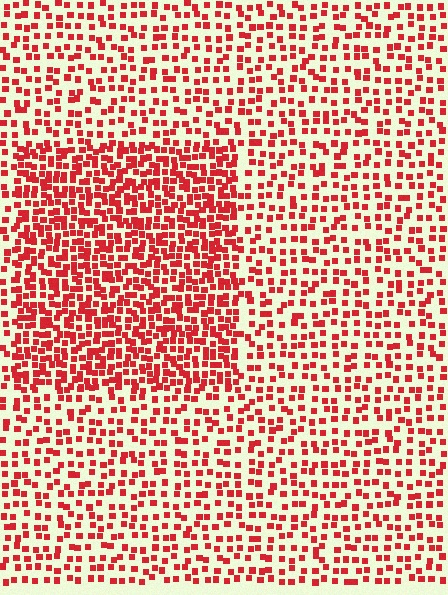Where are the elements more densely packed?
The elements are more densely packed inside the rectangle boundary.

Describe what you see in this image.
The image contains small red elements arranged at two different densities. A rectangle-shaped region is visible where the elements are more densely packed than the surrounding area.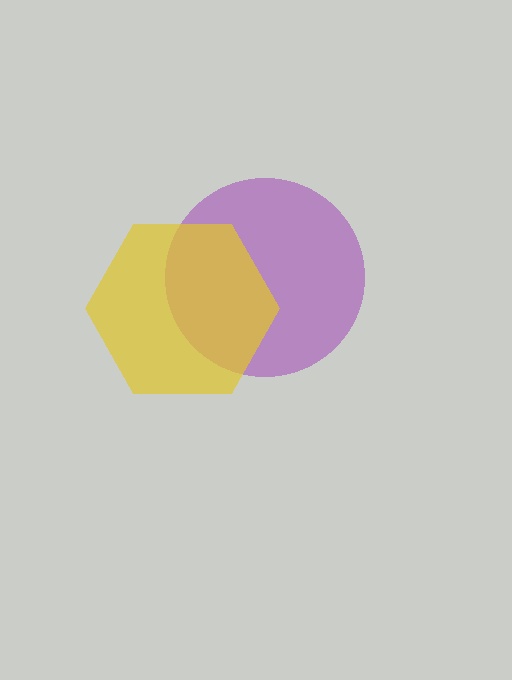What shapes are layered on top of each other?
The layered shapes are: a purple circle, a yellow hexagon.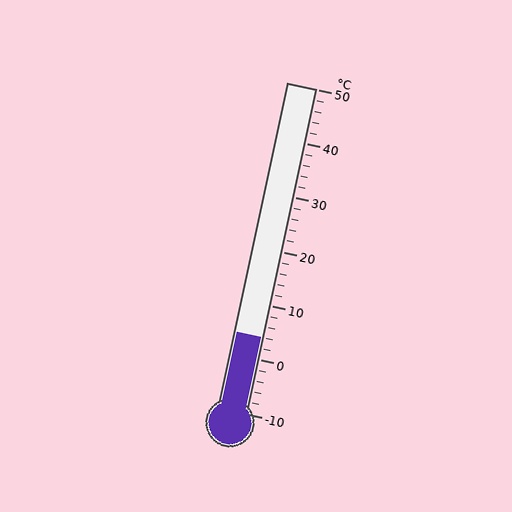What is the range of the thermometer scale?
The thermometer scale ranges from -10°C to 50°C.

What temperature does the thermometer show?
The thermometer shows approximately 4°C.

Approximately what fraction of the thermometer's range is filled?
The thermometer is filled to approximately 25% of its range.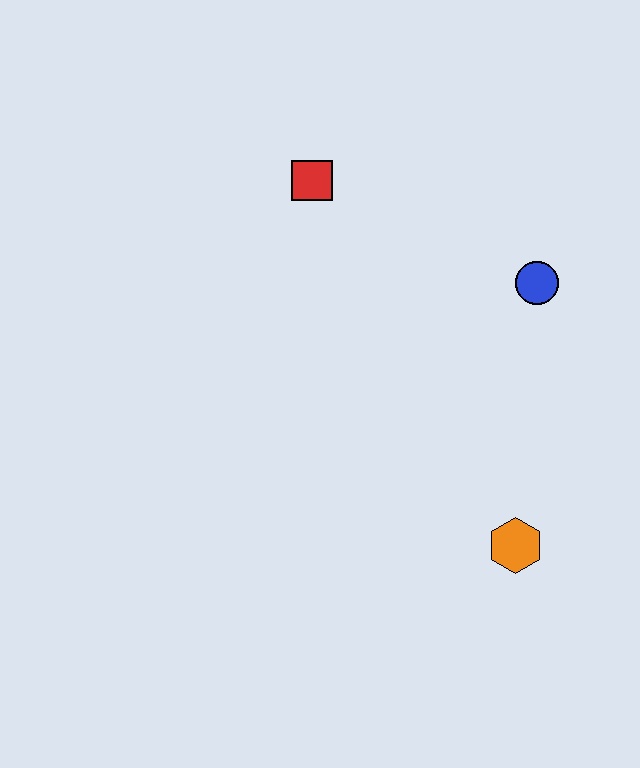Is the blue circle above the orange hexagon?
Yes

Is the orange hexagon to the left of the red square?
No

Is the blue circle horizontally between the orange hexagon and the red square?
No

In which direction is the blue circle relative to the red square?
The blue circle is to the right of the red square.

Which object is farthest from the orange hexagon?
The red square is farthest from the orange hexagon.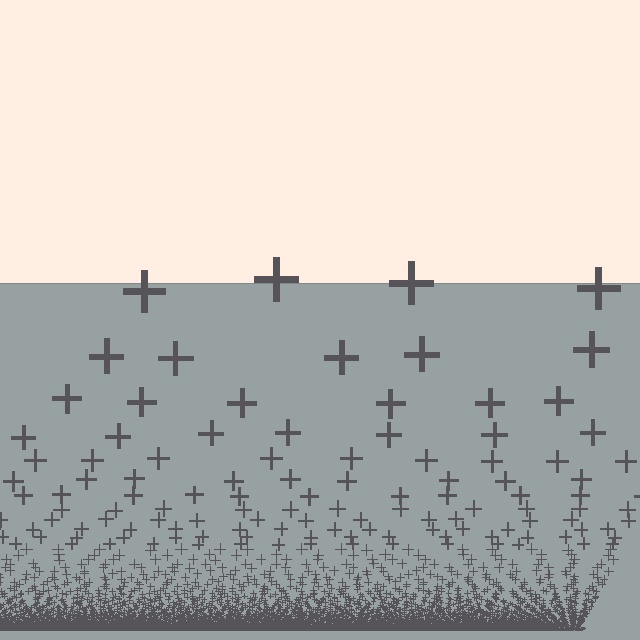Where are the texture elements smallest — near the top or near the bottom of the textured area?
Near the bottom.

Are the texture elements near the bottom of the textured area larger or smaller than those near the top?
Smaller. The gradient is inverted — elements near the bottom are smaller and denser.